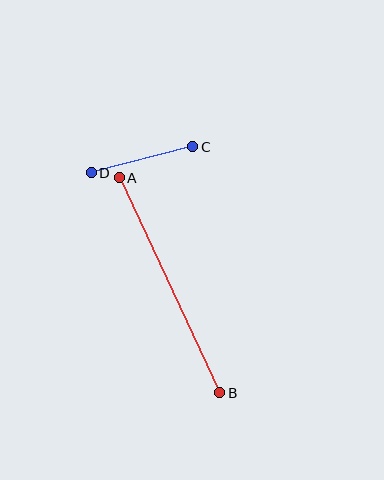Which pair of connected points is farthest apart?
Points A and B are farthest apart.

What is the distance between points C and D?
The distance is approximately 105 pixels.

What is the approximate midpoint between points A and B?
The midpoint is at approximately (169, 285) pixels.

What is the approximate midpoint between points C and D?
The midpoint is at approximately (142, 160) pixels.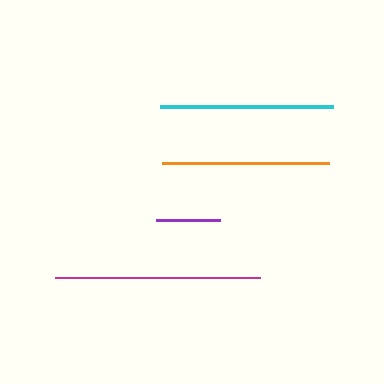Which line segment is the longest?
The magenta line is the longest at approximately 205 pixels.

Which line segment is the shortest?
The purple line is the shortest at approximately 64 pixels.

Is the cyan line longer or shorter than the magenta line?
The magenta line is longer than the cyan line.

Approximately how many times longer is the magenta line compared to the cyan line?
The magenta line is approximately 1.2 times the length of the cyan line.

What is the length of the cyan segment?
The cyan segment is approximately 173 pixels long.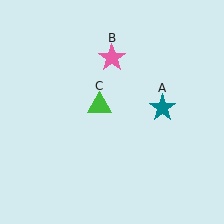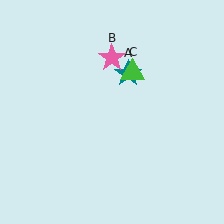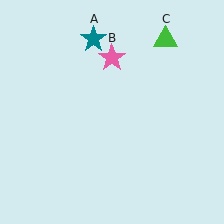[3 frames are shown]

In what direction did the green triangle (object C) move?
The green triangle (object C) moved up and to the right.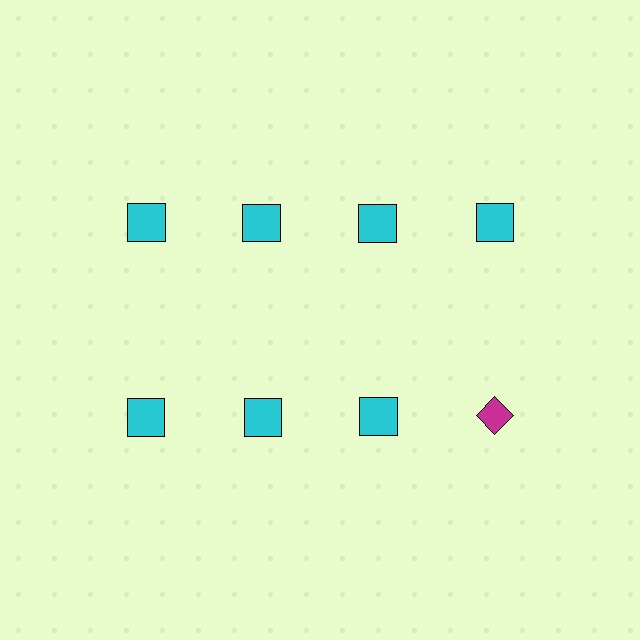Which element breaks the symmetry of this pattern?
The magenta diamond in the second row, second from right column breaks the symmetry. All other shapes are cyan squares.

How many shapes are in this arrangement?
There are 8 shapes arranged in a grid pattern.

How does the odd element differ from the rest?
It differs in both color (magenta instead of cyan) and shape (diamond instead of square).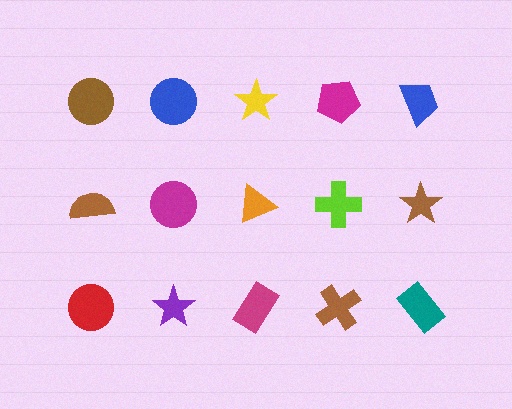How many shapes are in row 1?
5 shapes.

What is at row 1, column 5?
A blue trapezoid.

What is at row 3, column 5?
A teal rectangle.